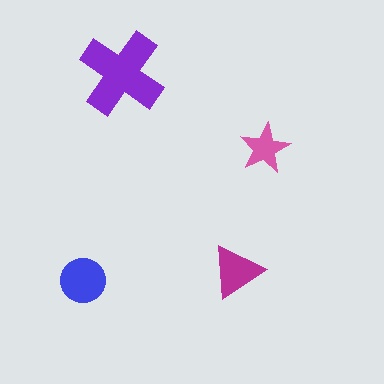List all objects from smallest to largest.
The pink star, the magenta triangle, the blue circle, the purple cross.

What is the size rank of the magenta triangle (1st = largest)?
3rd.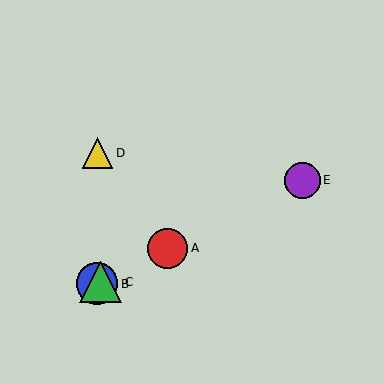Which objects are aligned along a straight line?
Objects A, B, C, E are aligned along a straight line.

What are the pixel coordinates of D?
Object D is at (97, 153).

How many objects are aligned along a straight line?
4 objects (A, B, C, E) are aligned along a straight line.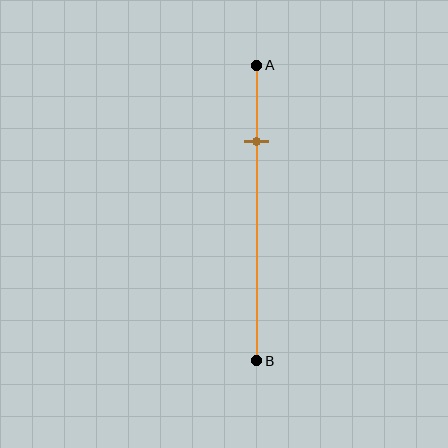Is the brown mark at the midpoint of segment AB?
No, the mark is at about 25% from A, not at the 50% midpoint.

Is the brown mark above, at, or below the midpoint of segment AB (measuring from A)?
The brown mark is above the midpoint of segment AB.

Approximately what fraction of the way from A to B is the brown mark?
The brown mark is approximately 25% of the way from A to B.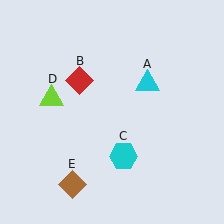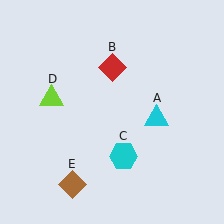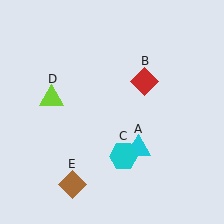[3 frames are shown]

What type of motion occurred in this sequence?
The cyan triangle (object A), red diamond (object B) rotated clockwise around the center of the scene.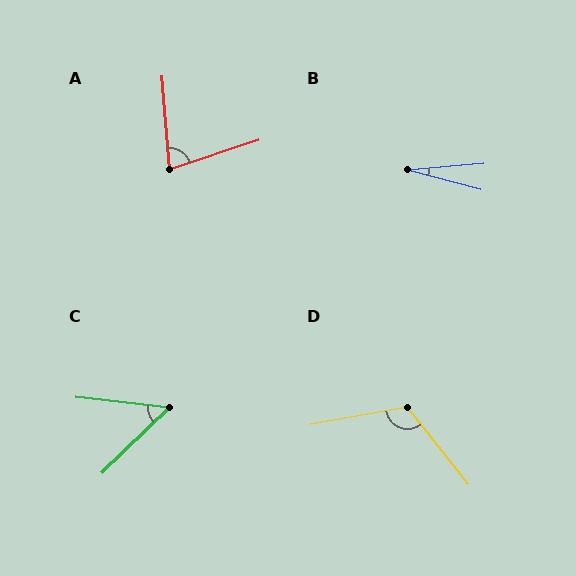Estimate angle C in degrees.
Approximately 51 degrees.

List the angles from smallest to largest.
B (20°), C (51°), A (76°), D (118°).